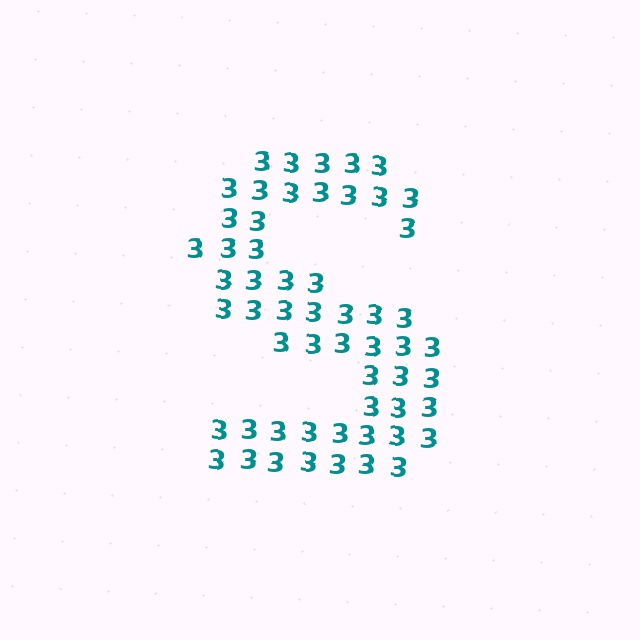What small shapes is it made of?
It is made of small digit 3's.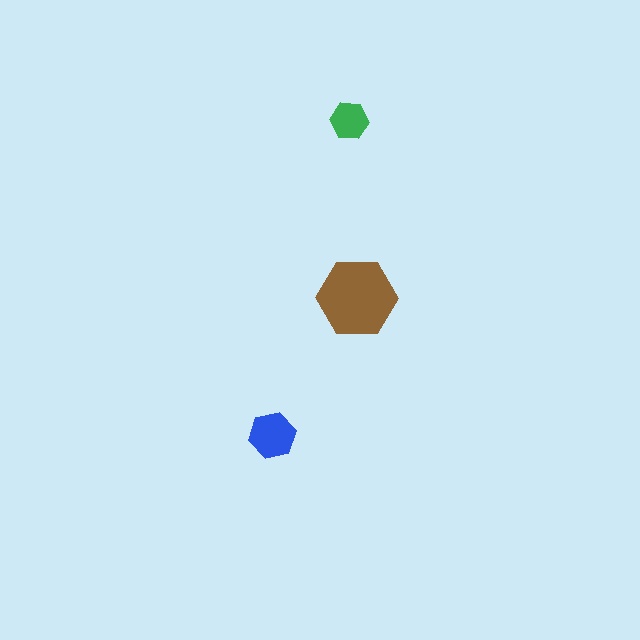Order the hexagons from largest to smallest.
the brown one, the blue one, the green one.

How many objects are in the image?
There are 3 objects in the image.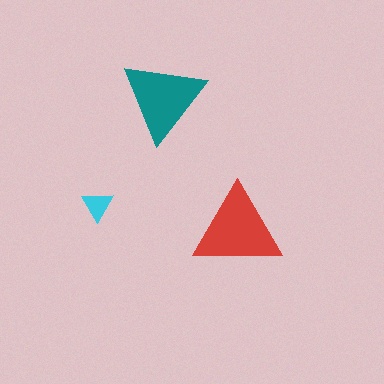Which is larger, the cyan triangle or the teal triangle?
The teal one.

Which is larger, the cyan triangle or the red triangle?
The red one.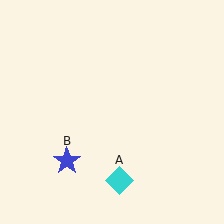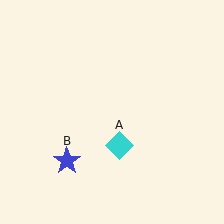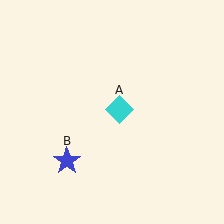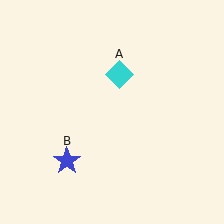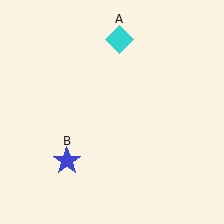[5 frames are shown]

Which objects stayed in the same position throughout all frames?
Blue star (object B) remained stationary.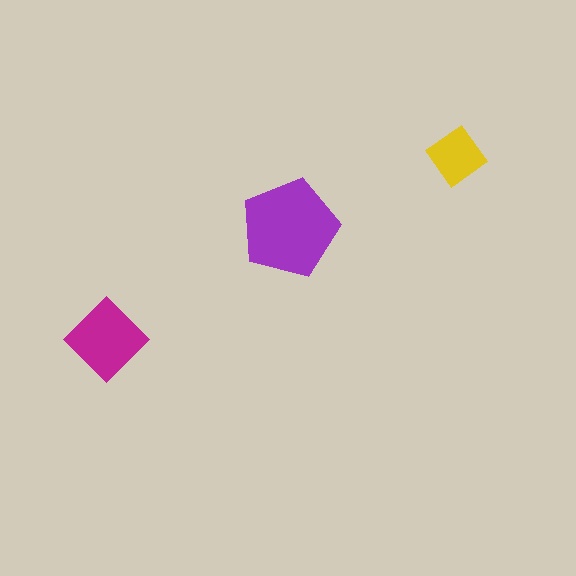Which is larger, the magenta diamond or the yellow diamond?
The magenta diamond.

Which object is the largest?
The purple pentagon.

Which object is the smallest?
The yellow diamond.